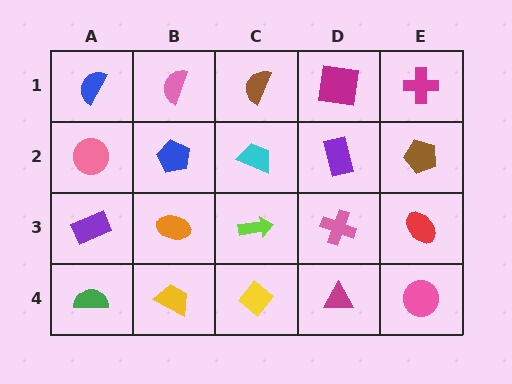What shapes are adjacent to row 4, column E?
A red ellipse (row 3, column E), a magenta triangle (row 4, column D).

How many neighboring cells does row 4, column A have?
2.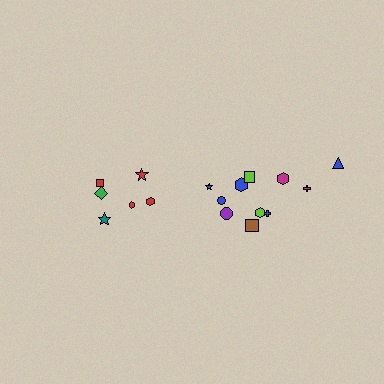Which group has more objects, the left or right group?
The right group.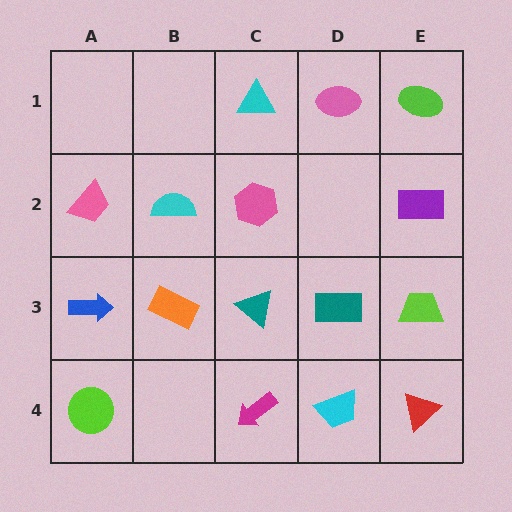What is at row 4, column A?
A lime circle.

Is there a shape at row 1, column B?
No, that cell is empty.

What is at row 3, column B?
An orange rectangle.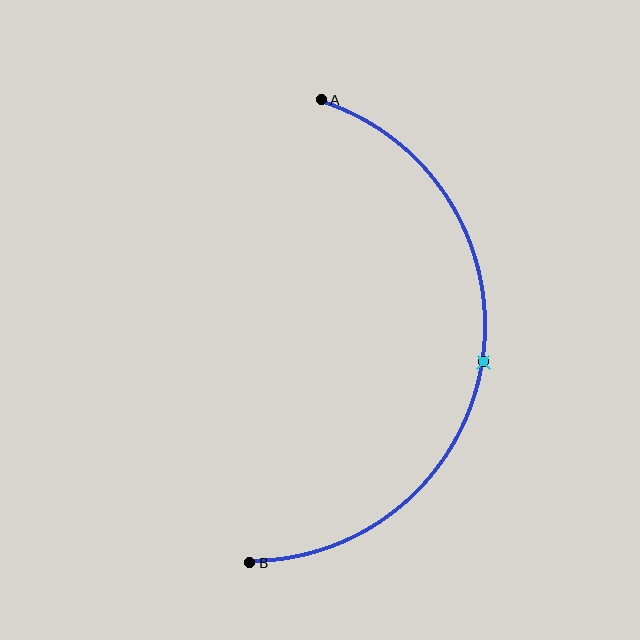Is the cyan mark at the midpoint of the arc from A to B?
Yes. The cyan mark lies on the arc at equal arc-length from both A and B — it is the arc midpoint.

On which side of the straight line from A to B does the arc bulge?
The arc bulges to the right of the straight line connecting A and B.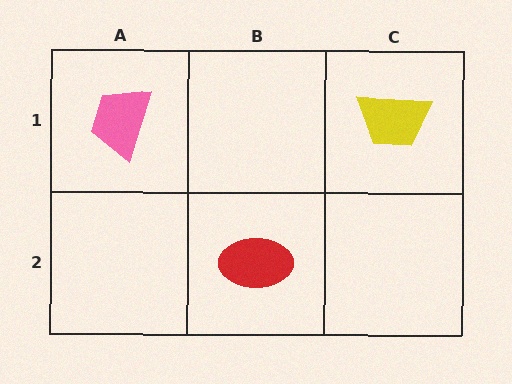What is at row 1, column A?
A pink trapezoid.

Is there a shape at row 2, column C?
No, that cell is empty.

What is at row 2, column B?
A red ellipse.